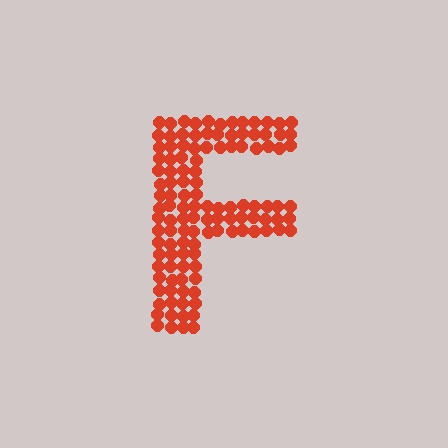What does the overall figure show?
The overall figure shows the letter F.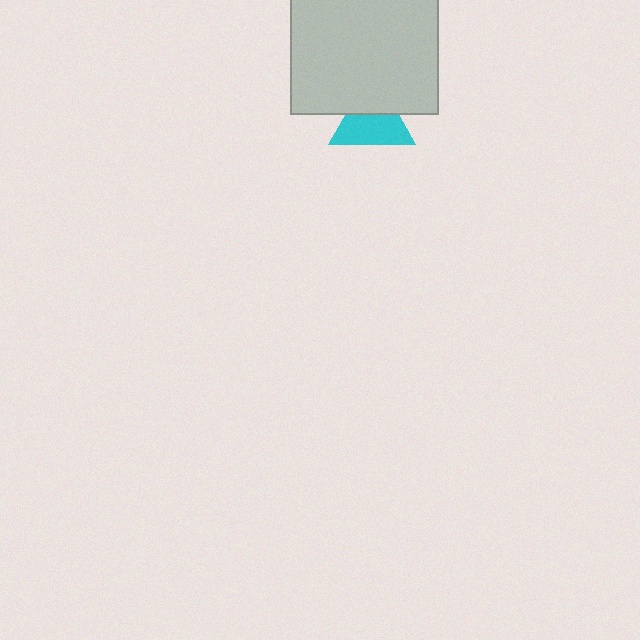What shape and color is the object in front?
The object in front is a light gray square.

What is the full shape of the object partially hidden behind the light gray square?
The partially hidden object is a cyan triangle.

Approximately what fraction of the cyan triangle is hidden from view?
Roughly 38% of the cyan triangle is hidden behind the light gray square.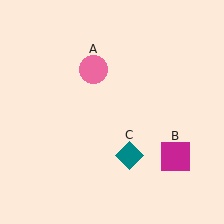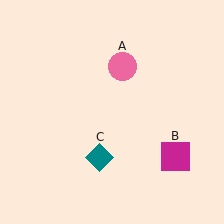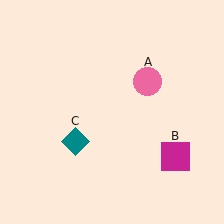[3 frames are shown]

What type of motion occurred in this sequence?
The pink circle (object A), teal diamond (object C) rotated clockwise around the center of the scene.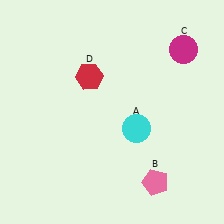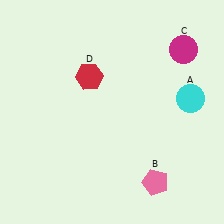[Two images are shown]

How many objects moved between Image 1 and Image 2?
1 object moved between the two images.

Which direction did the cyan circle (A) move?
The cyan circle (A) moved right.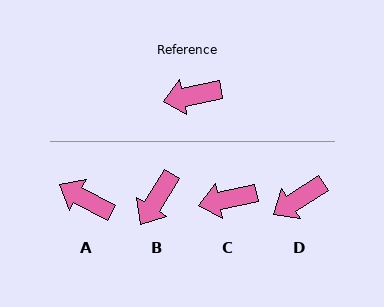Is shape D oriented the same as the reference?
No, it is off by about 21 degrees.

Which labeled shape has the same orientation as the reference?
C.